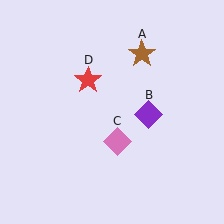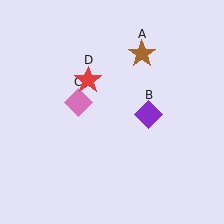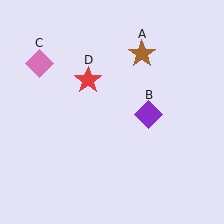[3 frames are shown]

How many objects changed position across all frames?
1 object changed position: pink diamond (object C).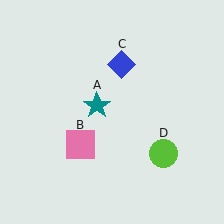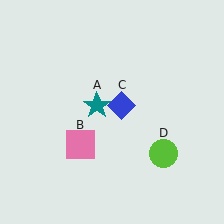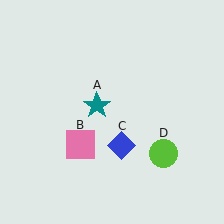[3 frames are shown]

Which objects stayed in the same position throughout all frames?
Teal star (object A) and pink square (object B) and lime circle (object D) remained stationary.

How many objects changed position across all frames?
1 object changed position: blue diamond (object C).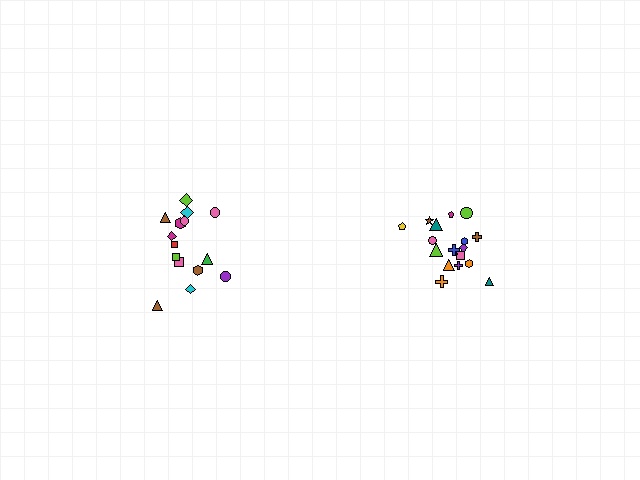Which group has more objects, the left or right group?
The right group.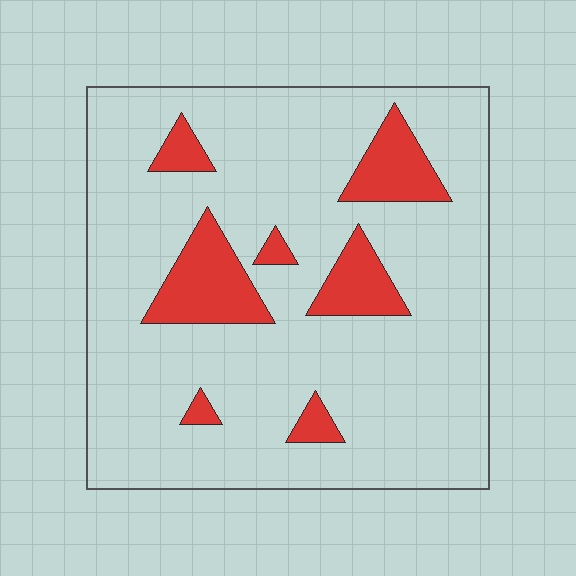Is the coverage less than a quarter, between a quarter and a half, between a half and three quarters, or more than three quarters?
Less than a quarter.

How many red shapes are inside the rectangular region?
7.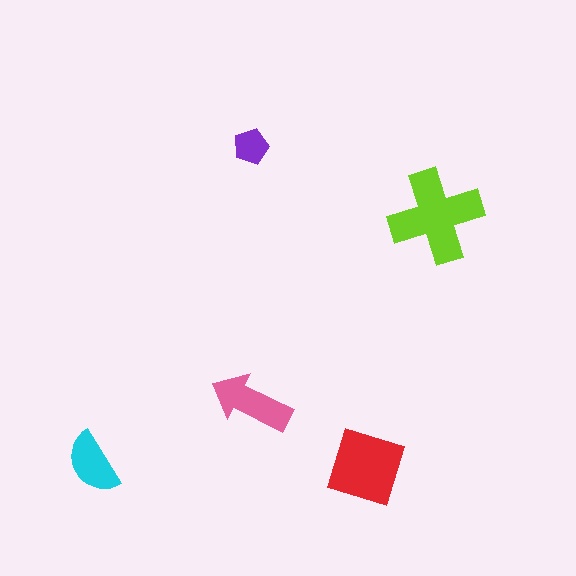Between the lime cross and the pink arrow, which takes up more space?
The lime cross.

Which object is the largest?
The lime cross.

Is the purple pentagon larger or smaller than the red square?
Smaller.